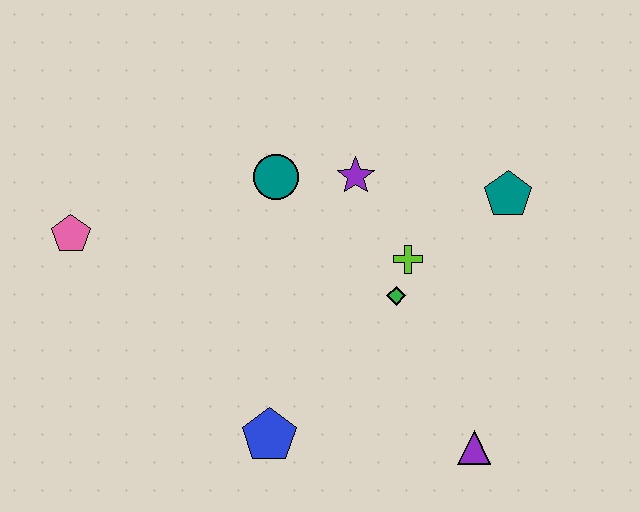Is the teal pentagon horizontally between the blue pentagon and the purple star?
No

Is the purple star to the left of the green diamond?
Yes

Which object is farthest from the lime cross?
The pink pentagon is farthest from the lime cross.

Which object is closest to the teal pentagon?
The lime cross is closest to the teal pentagon.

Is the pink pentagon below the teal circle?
Yes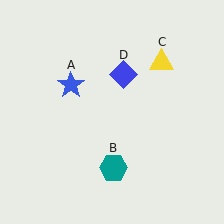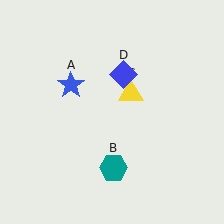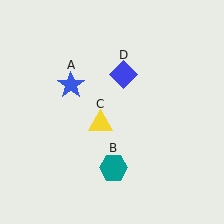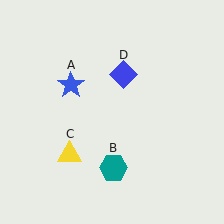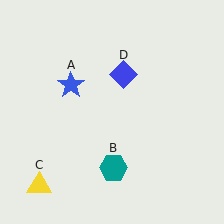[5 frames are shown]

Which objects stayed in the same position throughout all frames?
Blue star (object A) and teal hexagon (object B) and blue diamond (object D) remained stationary.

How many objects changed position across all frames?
1 object changed position: yellow triangle (object C).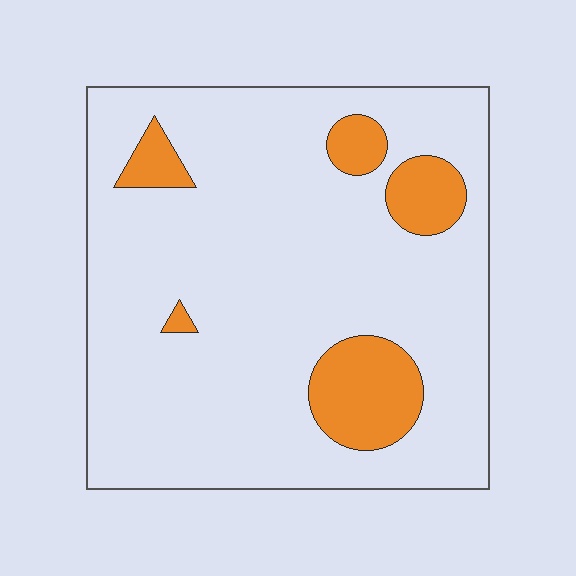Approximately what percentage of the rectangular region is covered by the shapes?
Approximately 15%.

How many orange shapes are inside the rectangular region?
5.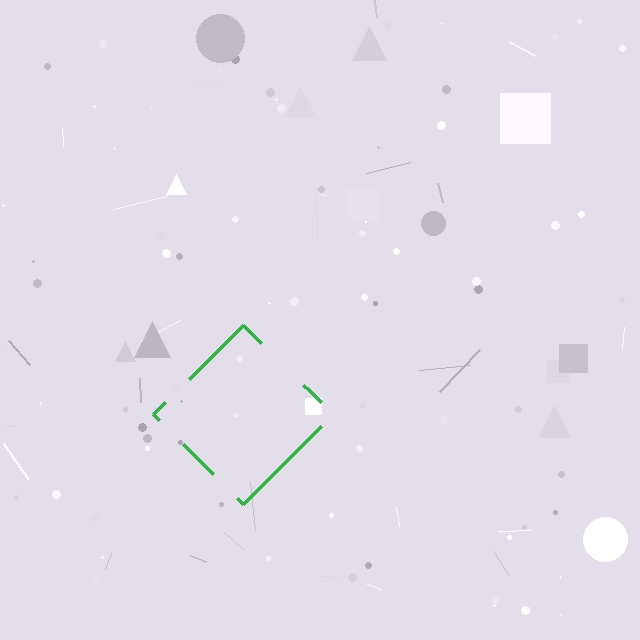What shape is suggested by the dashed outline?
The dashed outline suggests a diamond.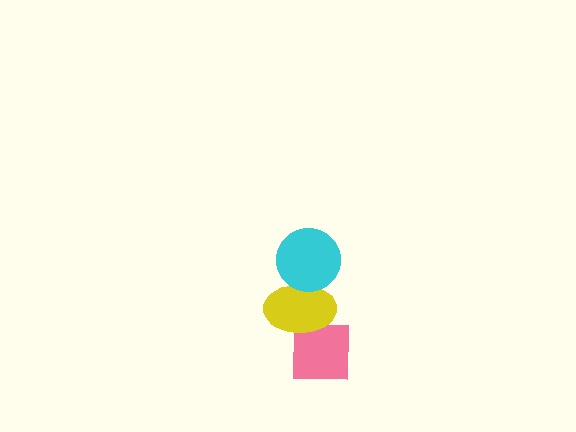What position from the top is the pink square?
The pink square is 3rd from the top.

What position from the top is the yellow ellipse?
The yellow ellipse is 2nd from the top.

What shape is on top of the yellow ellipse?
The cyan circle is on top of the yellow ellipse.